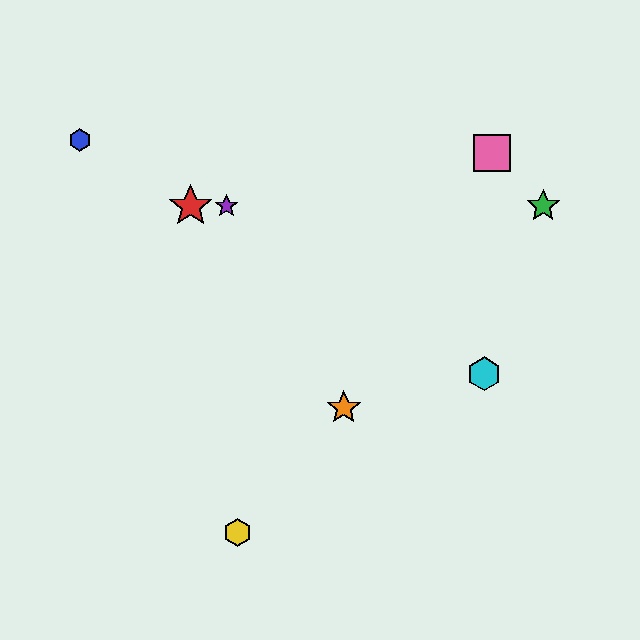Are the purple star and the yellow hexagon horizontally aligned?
No, the purple star is at y≈206 and the yellow hexagon is at y≈533.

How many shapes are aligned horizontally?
3 shapes (the red star, the green star, the purple star) are aligned horizontally.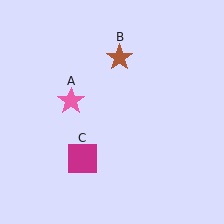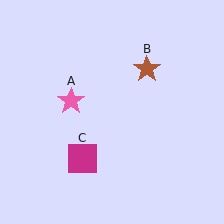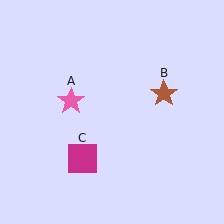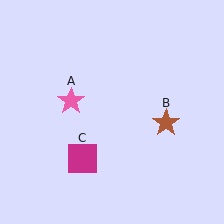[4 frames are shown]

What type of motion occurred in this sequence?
The brown star (object B) rotated clockwise around the center of the scene.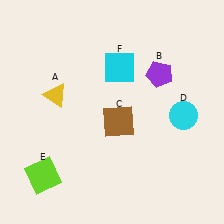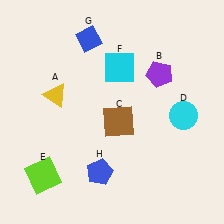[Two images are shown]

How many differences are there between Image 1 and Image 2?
There are 2 differences between the two images.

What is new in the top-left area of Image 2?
A blue diamond (G) was added in the top-left area of Image 2.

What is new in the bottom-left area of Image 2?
A blue pentagon (H) was added in the bottom-left area of Image 2.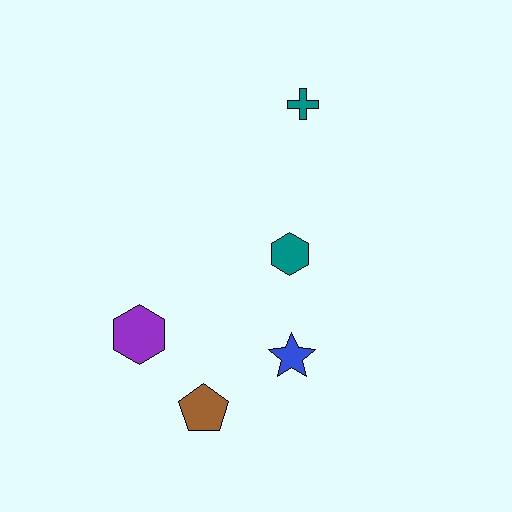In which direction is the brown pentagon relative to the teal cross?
The brown pentagon is below the teal cross.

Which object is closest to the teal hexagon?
The blue star is closest to the teal hexagon.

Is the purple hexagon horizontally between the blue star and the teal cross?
No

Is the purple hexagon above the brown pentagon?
Yes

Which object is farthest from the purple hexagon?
The teal cross is farthest from the purple hexagon.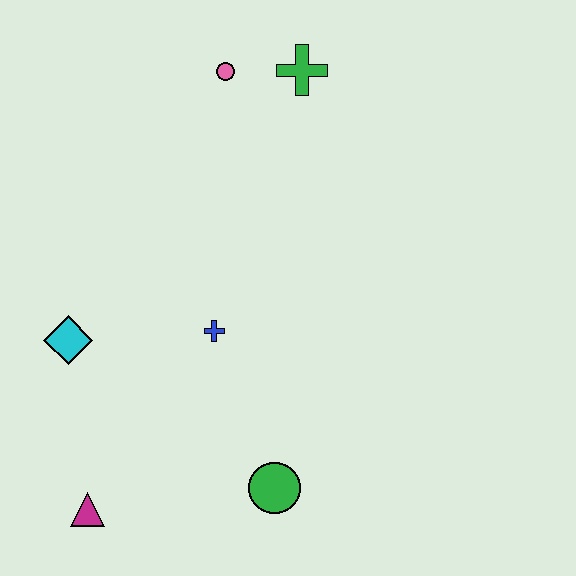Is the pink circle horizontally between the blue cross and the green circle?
Yes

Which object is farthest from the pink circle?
The magenta triangle is farthest from the pink circle.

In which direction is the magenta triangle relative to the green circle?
The magenta triangle is to the left of the green circle.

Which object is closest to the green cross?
The pink circle is closest to the green cross.